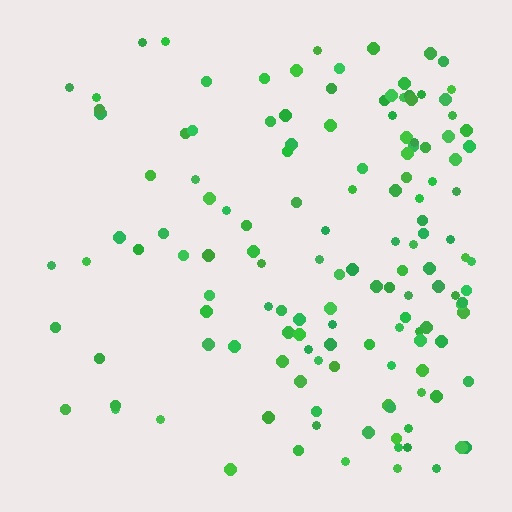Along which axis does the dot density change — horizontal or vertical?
Horizontal.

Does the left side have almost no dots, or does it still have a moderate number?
Still a moderate number, just noticeably fewer than the right.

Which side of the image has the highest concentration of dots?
The right.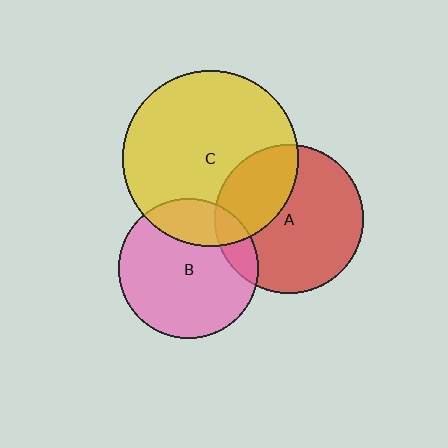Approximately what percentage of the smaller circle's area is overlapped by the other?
Approximately 15%.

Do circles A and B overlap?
Yes.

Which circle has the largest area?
Circle C (yellow).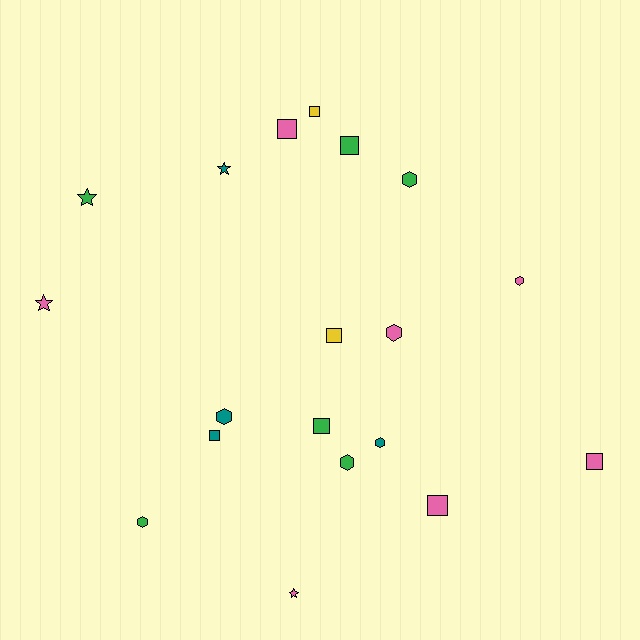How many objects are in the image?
There are 19 objects.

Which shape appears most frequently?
Square, with 8 objects.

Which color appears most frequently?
Pink, with 7 objects.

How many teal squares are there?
There is 1 teal square.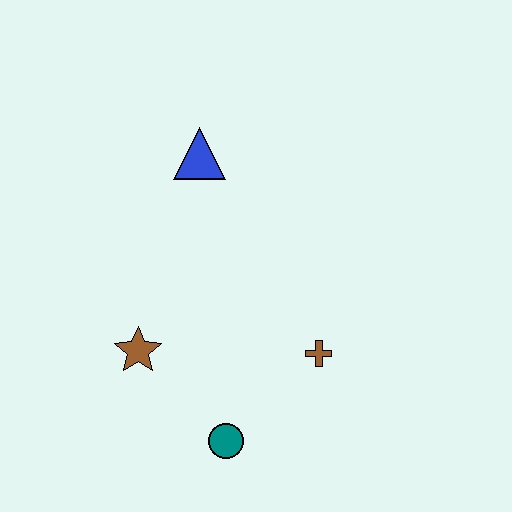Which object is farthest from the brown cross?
The blue triangle is farthest from the brown cross.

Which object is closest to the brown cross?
The teal circle is closest to the brown cross.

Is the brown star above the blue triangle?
No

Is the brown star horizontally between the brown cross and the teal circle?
No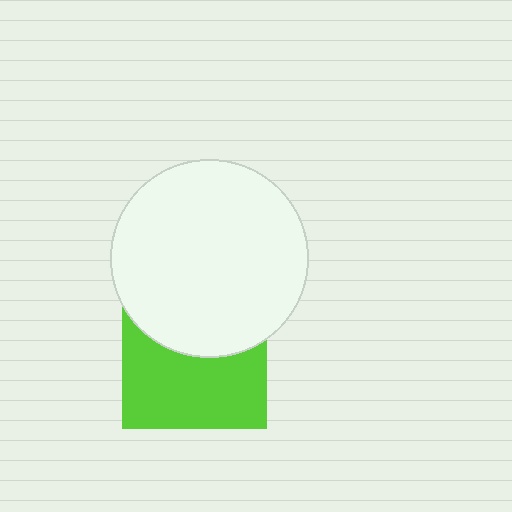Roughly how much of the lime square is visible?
About half of it is visible (roughly 57%).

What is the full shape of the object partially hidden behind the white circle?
The partially hidden object is a lime square.